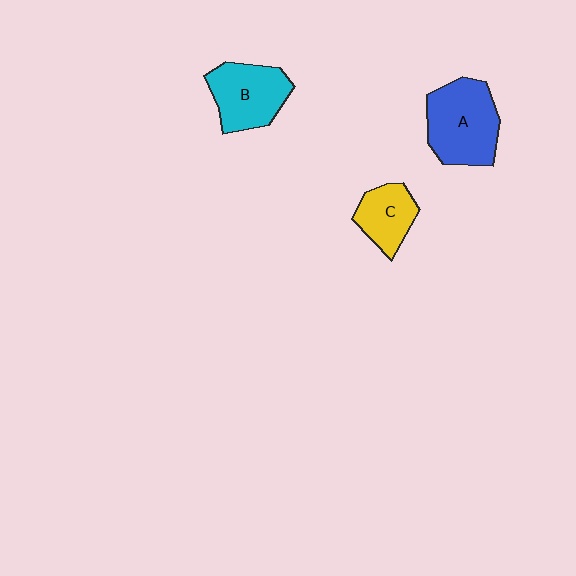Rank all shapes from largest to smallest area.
From largest to smallest: A (blue), B (cyan), C (yellow).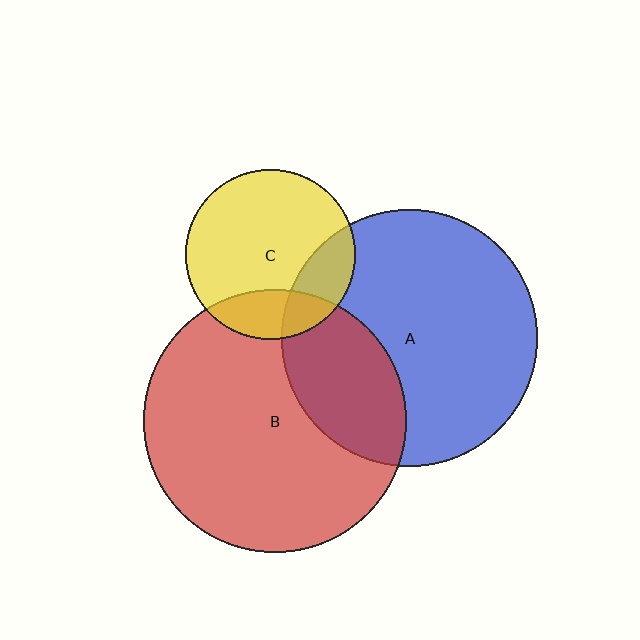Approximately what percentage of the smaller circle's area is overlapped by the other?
Approximately 20%.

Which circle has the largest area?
Circle B (red).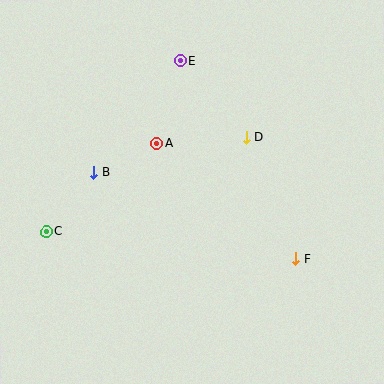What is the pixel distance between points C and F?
The distance between C and F is 251 pixels.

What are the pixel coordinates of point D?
Point D is at (246, 137).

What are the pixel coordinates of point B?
Point B is at (94, 173).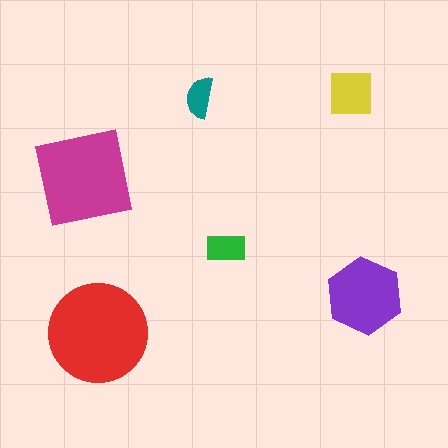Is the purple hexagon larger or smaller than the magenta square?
Smaller.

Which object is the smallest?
The teal semicircle.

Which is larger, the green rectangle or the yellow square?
The yellow square.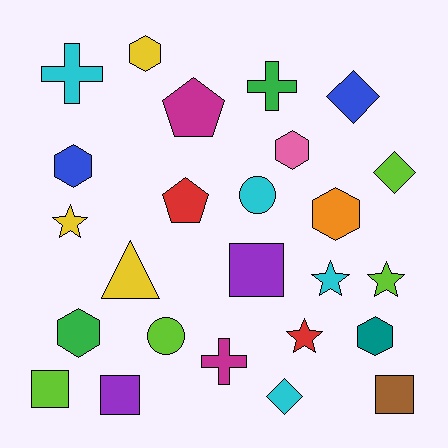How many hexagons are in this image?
There are 6 hexagons.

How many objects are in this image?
There are 25 objects.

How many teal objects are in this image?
There is 1 teal object.